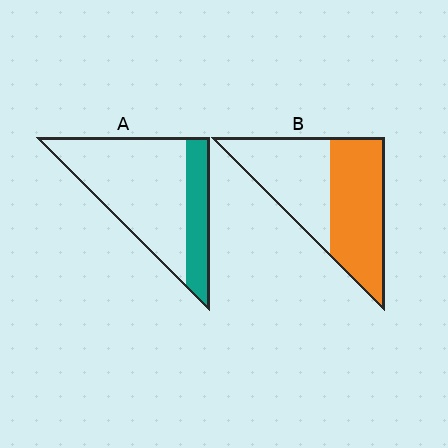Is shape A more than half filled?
No.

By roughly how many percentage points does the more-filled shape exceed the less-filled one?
By roughly 25 percentage points (B over A).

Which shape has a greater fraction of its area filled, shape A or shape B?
Shape B.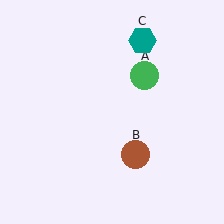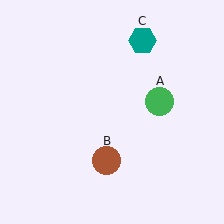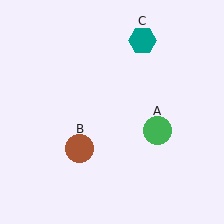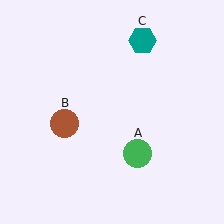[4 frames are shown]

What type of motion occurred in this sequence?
The green circle (object A), brown circle (object B) rotated clockwise around the center of the scene.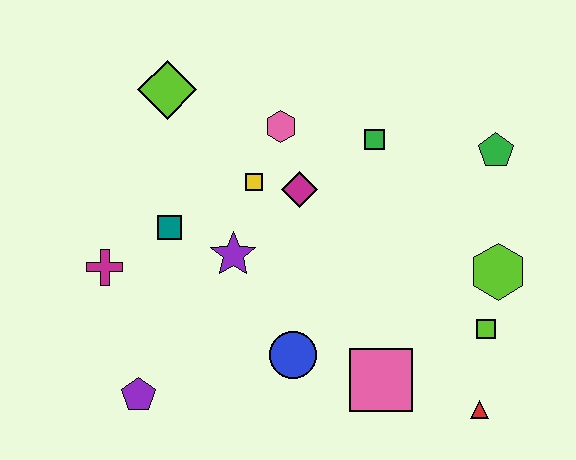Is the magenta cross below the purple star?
Yes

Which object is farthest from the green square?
The purple pentagon is farthest from the green square.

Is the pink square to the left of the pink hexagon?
No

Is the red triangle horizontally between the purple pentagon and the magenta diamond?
No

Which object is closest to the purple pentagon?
The magenta cross is closest to the purple pentagon.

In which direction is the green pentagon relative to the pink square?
The green pentagon is above the pink square.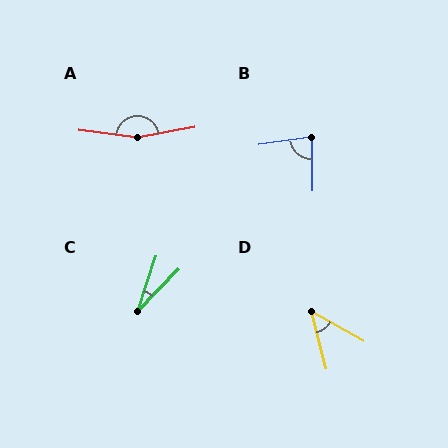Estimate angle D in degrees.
Approximately 47 degrees.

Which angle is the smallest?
C, at approximately 26 degrees.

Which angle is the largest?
A, at approximately 163 degrees.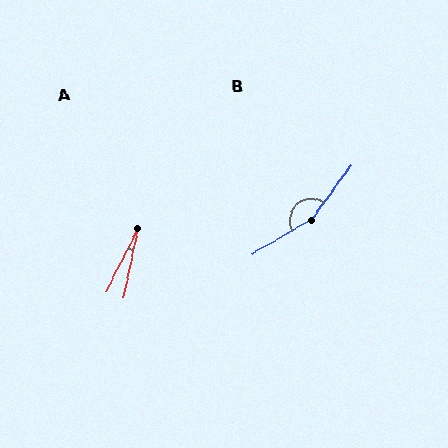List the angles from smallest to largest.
A (15°), B (157°).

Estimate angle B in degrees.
Approximately 157 degrees.